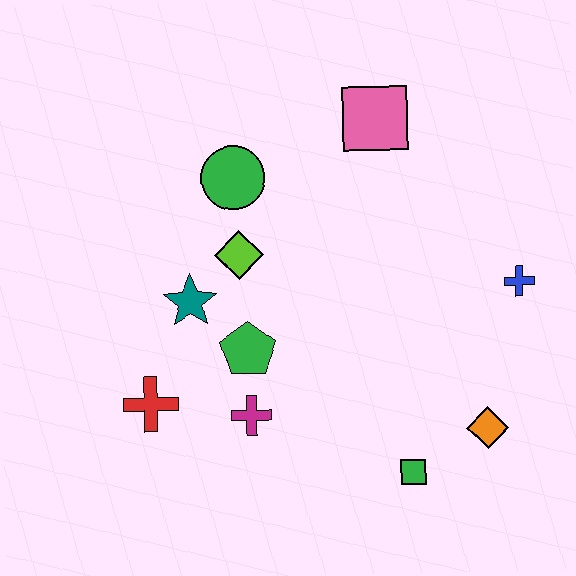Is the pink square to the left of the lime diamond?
No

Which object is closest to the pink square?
The green circle is closest to the pink square.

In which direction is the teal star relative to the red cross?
The teal star is above the red cross.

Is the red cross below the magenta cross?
No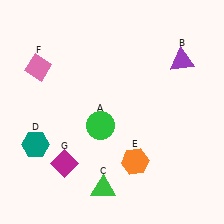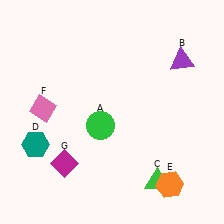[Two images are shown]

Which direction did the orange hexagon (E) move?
The orange hexagon (E) moved right.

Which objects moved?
The objects that moved are: the green triangle (C), the orange hexagon (E), the pink diamond (F).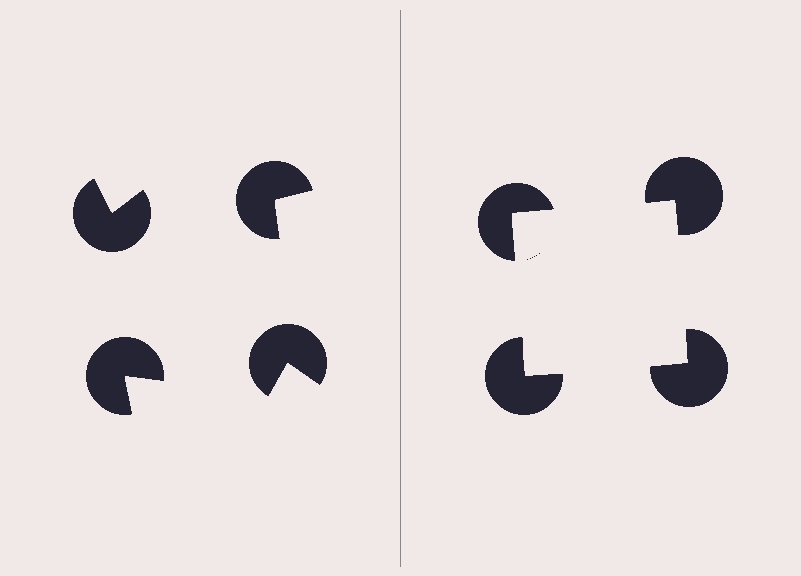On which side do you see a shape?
An illusory square appears on the right side. On the left side the wedge cuts are rotated, so no coherent shape forms.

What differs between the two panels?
The pac-man discs are positioned identically on both sides; only the wedge orientations differ. On the right they align to a square; on the left they are misaligned.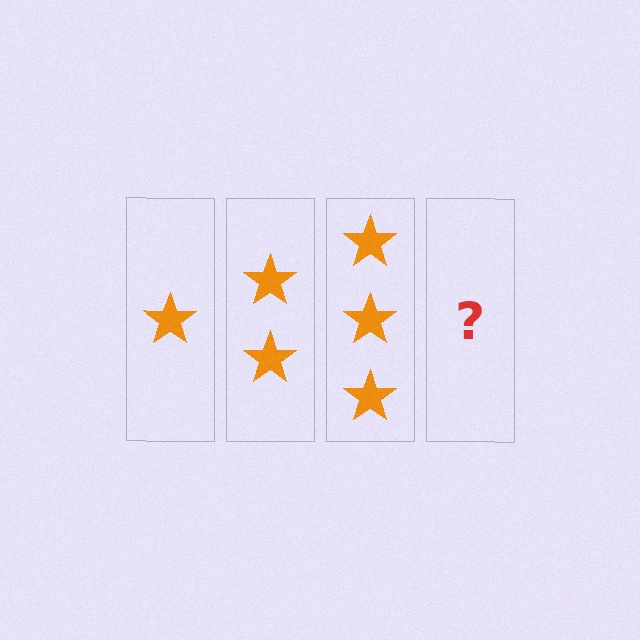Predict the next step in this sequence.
The next step is 4 stars.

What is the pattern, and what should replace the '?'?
The pattern is that each step adds one more star. The '?' should be 4 stars.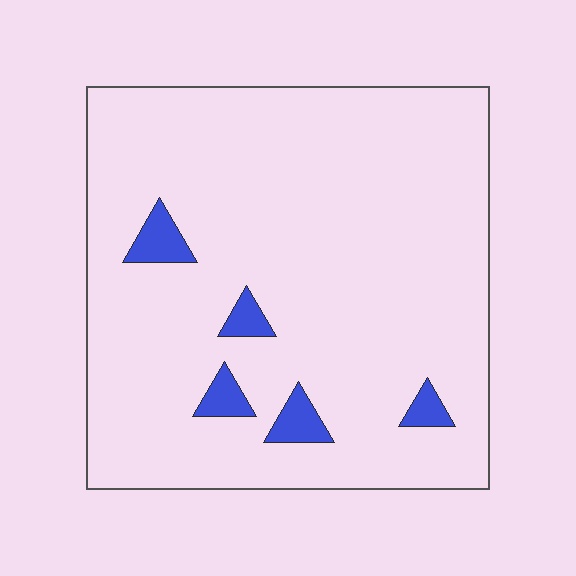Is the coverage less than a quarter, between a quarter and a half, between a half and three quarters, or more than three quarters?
Less than a quarter.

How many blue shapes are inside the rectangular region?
5.